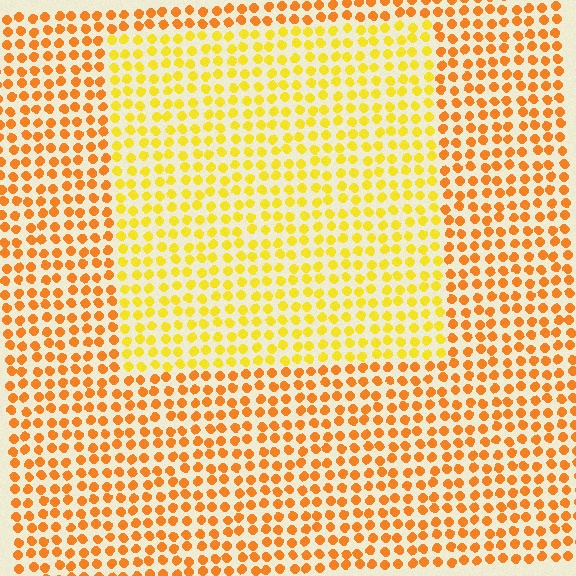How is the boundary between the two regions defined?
The boundary is defined purely by a slight shift in hue (about 28 degrees). Spacing, size, and orientation are identical on both sides.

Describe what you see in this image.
The image is filled with small orange elements in a uniform arrangement. A rectangle-shaped region is visible where the elements are tinted to a slightly different hue, forming a subtle color boundary.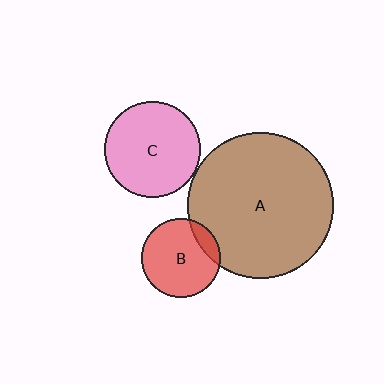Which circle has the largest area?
Circle A (brown).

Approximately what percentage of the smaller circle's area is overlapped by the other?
Approximately 15%.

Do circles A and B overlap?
Yes.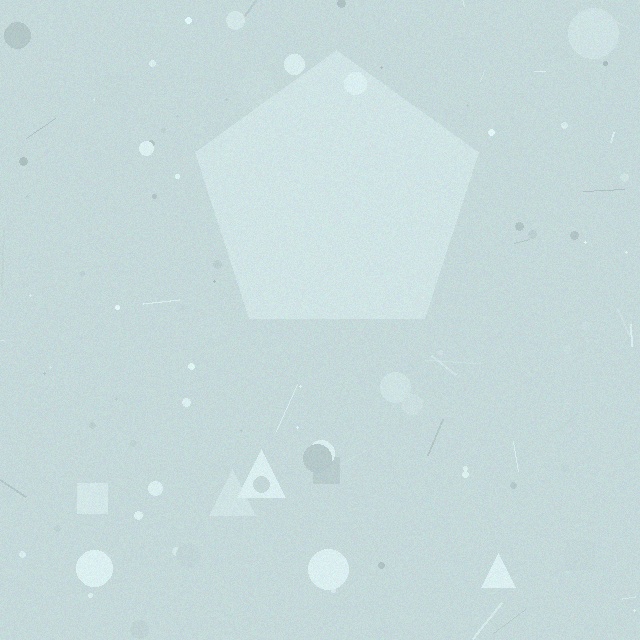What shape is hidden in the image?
A pentagon is hidden in the image.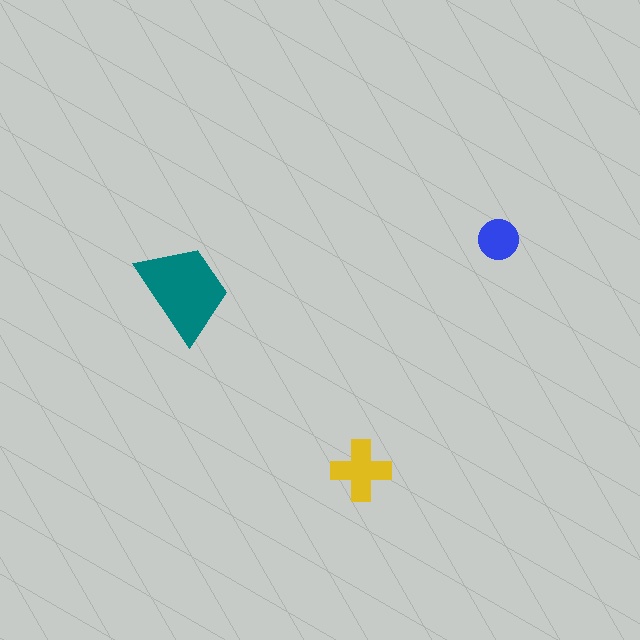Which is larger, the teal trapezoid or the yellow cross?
The teal trapezoid.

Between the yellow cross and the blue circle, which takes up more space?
The yellow cross.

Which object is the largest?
The teal trapezoid.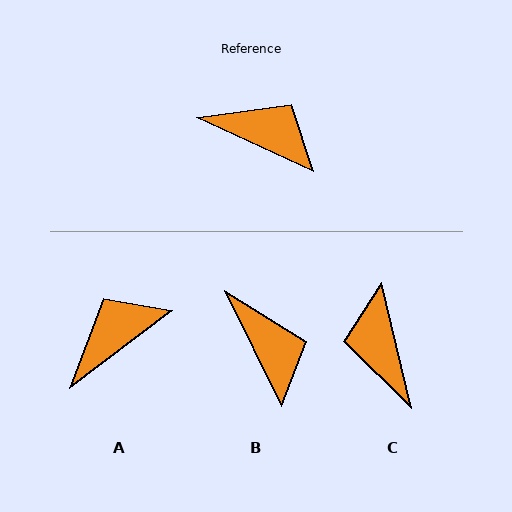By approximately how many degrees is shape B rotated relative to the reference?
Approximately 40 degrees clockwise.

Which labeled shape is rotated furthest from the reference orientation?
C, about 128 degrees away.